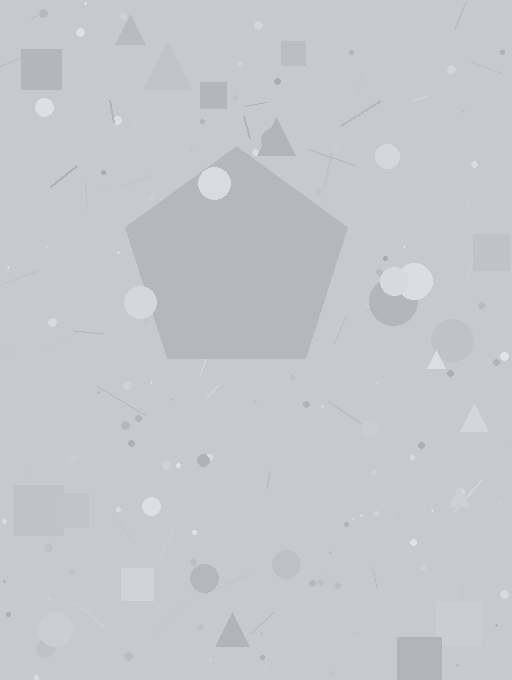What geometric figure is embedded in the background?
A pentagon is embedded in the background.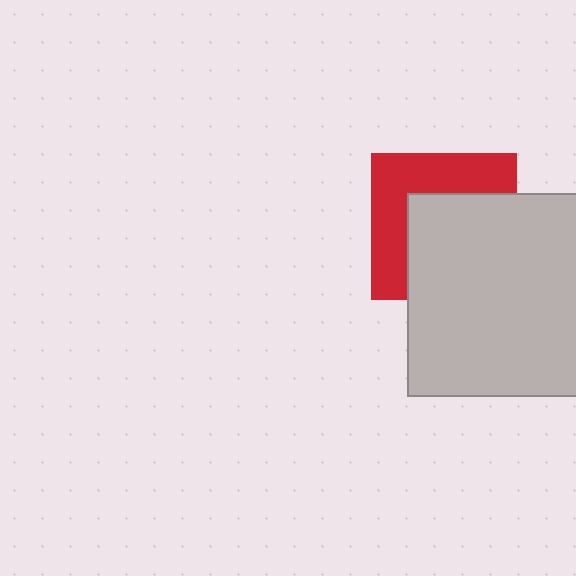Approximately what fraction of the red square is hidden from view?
Roughly 55% of the red square is hidden behind the light gray rectangle.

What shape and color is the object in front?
The object in front is a light gray rectangle.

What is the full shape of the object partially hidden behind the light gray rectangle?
The partially hidden object is a red square.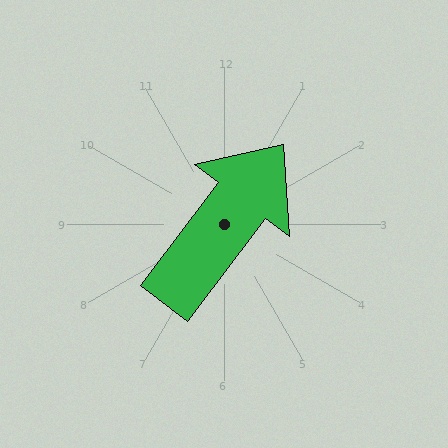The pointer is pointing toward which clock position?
Roughly 1 o'clock.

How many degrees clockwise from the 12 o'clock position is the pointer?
Approximately 37 degrees.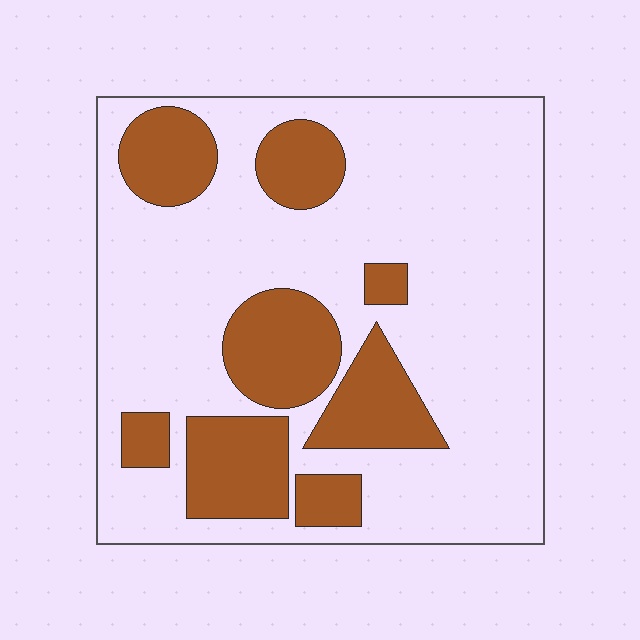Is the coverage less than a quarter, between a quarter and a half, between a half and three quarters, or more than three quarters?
Between a quarter and a half.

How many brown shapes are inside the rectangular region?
8.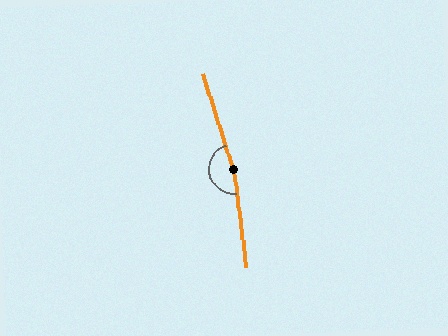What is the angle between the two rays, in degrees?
Approximately 169 degrees.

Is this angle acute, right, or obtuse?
It is obtuse.